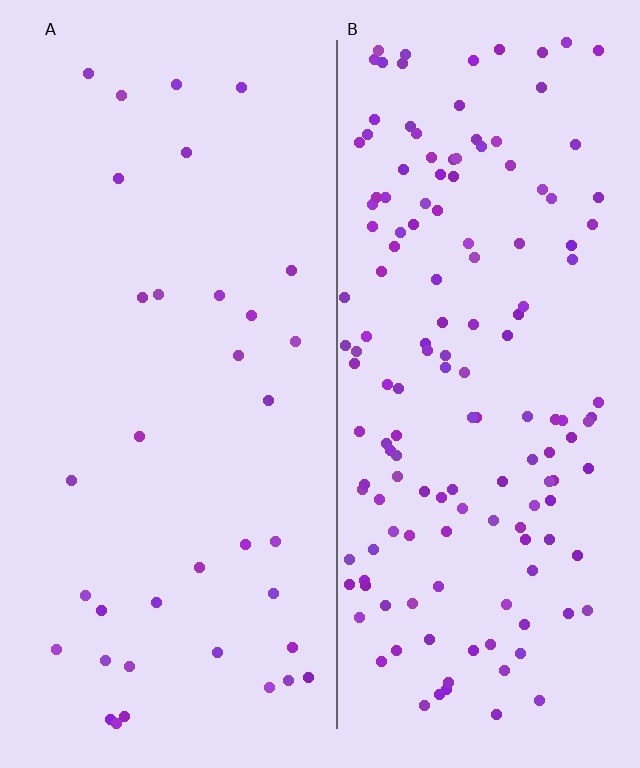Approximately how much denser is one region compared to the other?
Approximately 4.4× — region B over region A.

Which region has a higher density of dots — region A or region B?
B (the right).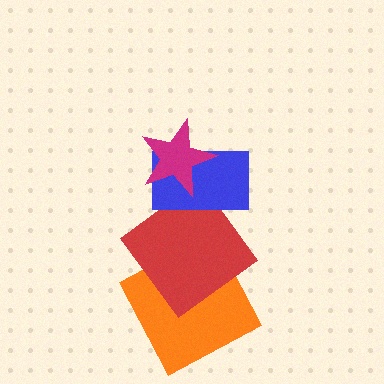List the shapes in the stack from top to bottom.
From top to bottom: the magenta star, the blue rectangle, the red diamond, the orange square.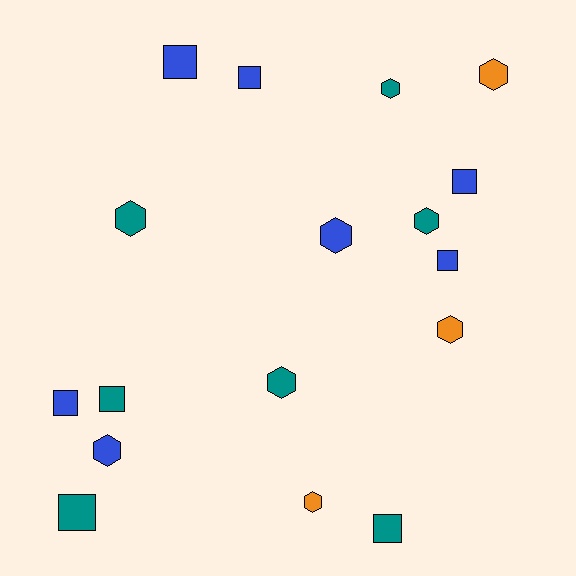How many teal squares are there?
There are 3 teal squares.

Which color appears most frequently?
Blue, with 7 objects.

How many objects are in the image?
There are 17 objects.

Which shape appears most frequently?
Hexagon, with 9 objects.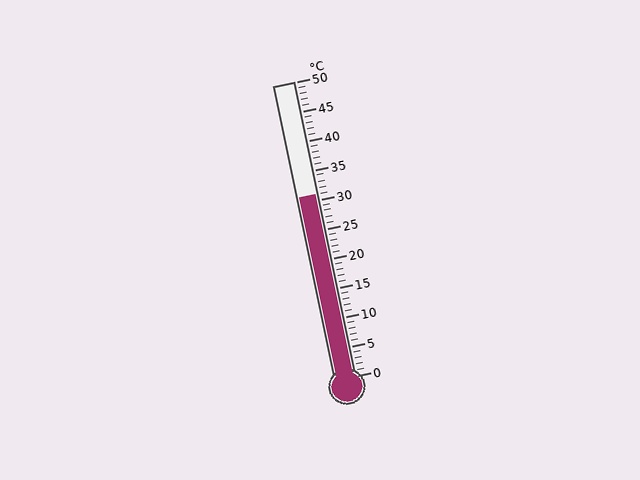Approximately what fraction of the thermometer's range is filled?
The thermometer is filled to approximately 60% of its range.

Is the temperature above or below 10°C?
The temperature is above 10°C.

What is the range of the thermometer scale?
The thermometer scale ranges from 0°C to 50°C.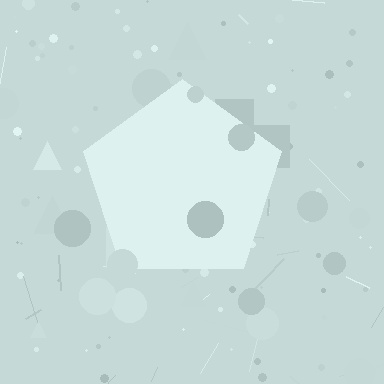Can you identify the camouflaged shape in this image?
The camouflaged shape is a pentagon.